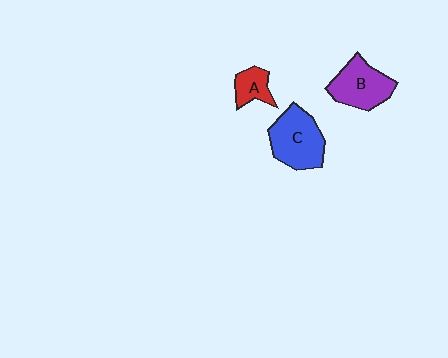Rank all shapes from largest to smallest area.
From largest to smallest: C (blue), B (purple), A (red).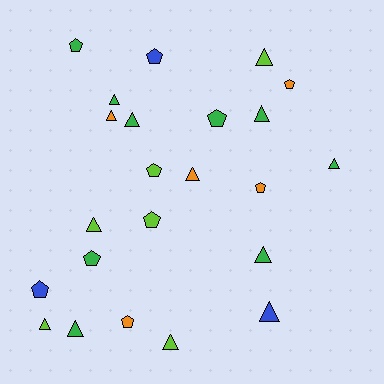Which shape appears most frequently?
Triangle, with 13 objects.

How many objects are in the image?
There are 23 objects.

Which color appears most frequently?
Green, with 9 objects.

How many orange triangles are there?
There are 2 orange triangles.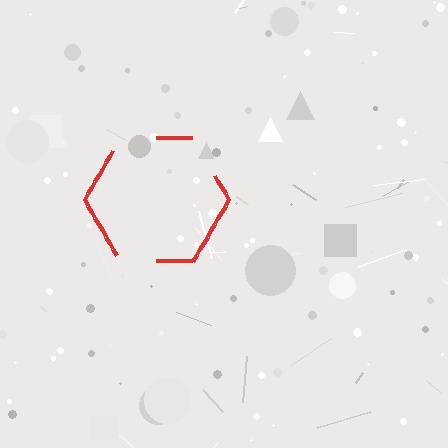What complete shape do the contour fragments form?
The contour fragments form a hexagon.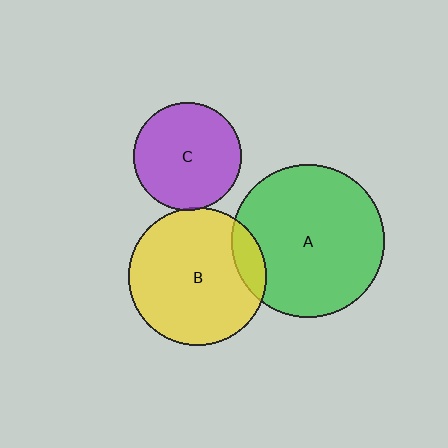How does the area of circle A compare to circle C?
Approximately 2.0 times.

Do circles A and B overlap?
Yes.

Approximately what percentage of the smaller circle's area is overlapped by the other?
Approximately 10%.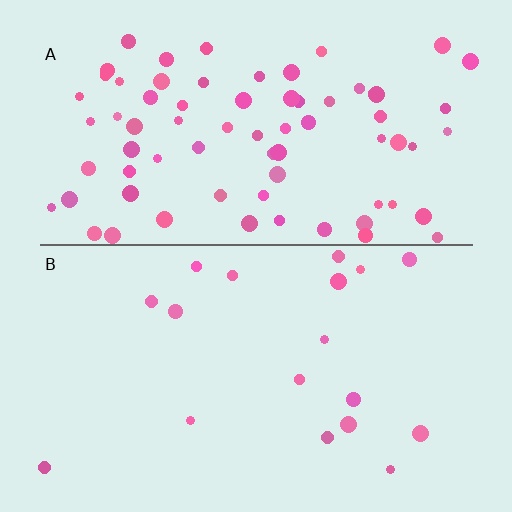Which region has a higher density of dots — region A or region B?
A (the top).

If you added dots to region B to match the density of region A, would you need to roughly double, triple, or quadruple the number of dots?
Approximately quadruple.